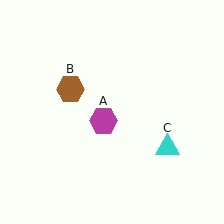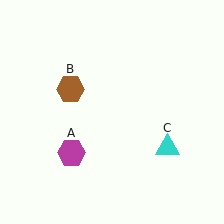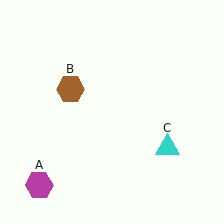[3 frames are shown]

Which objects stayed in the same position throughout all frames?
Brown hexagon (object B) and cyan triangle (object C) remained stationary.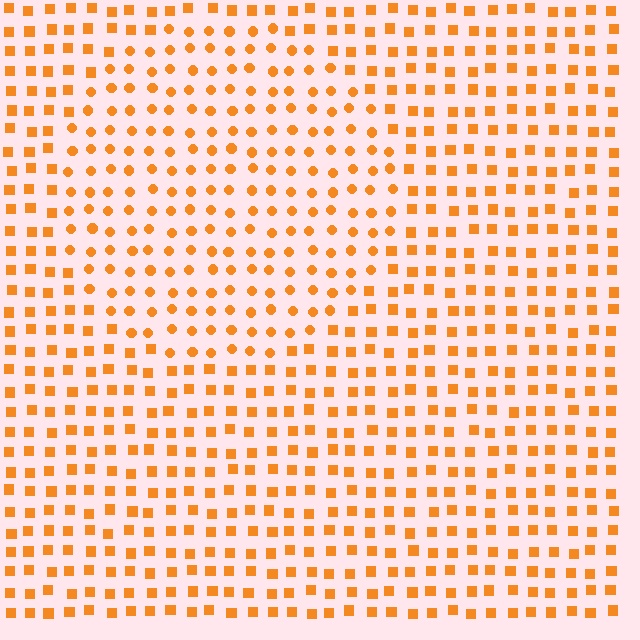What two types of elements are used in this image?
The image uses circles inside the circle region and squares outside it.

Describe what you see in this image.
The image is filled with small orange elements arranged in a uniform grid. A circle-shaped region contains circles, while the surrounding area contains squares. The boundary is defined purely by the change in element shape.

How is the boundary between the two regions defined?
The boundary is defined by a change in element shape: circles inside vs. squares outside. All elements share the same color and spacing.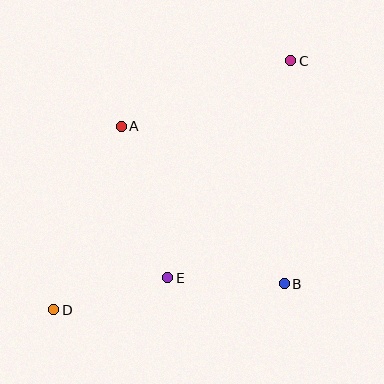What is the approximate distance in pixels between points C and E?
The distance between C and E is approximately 250 pixels.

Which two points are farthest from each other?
Points C and D are farthest from each other.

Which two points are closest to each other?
Points B and E are closest to each other.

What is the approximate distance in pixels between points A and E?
The distance between A and E is approximately 159 pixels.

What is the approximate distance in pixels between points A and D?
The distance between A and D is approximately 196 pixels.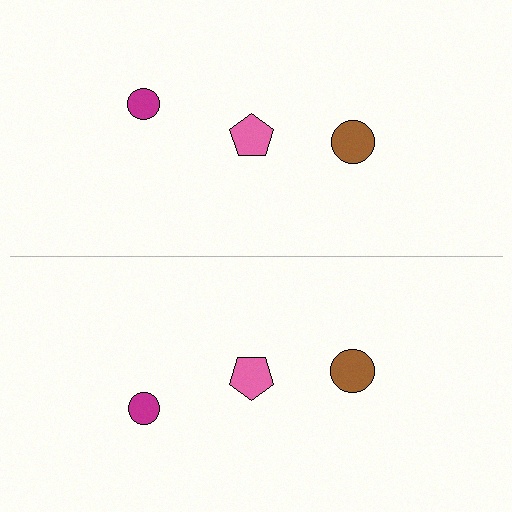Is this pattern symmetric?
Yes, this pattern has bilateral (reflection) symmetry.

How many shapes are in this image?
There are 6 shapes in this image.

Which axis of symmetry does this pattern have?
The pattern has a horizontal axis of symmetry running through the center of the image.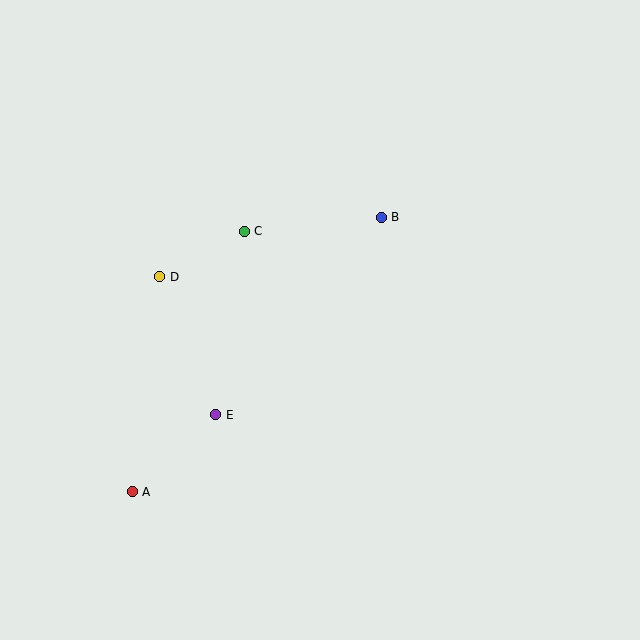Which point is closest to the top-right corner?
Point B is closest to the top-right corner.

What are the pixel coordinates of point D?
Point D is at (160, 277).